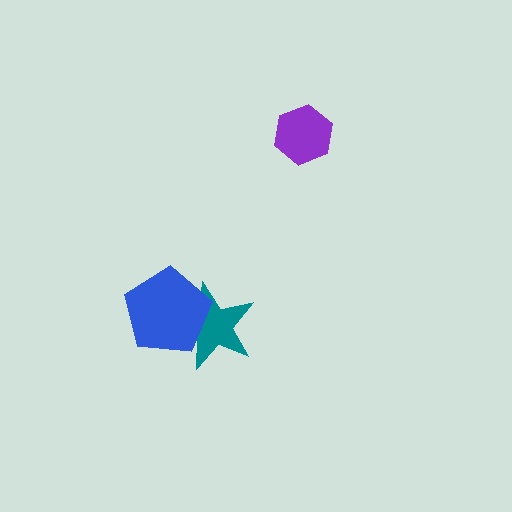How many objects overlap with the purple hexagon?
0 objects overlap with the purple hexagon.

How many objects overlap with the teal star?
1 object overlaps with the teal star.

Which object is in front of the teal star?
The blue pentagon is in front of the teal star.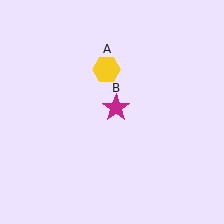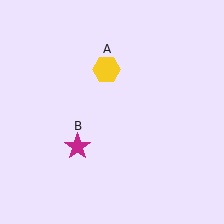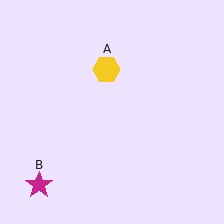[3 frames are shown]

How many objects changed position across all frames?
1 object changed position: magenta star (object B).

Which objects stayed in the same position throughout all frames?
Yellow hexagon (object A) remained stationary.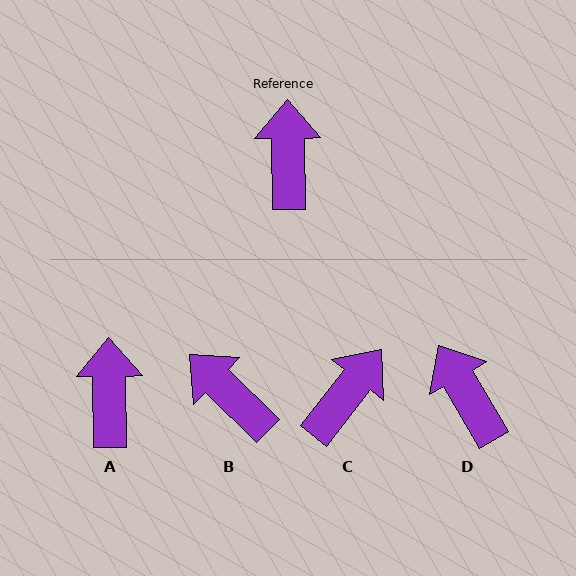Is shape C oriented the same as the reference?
No, it is off by about 39 degrees.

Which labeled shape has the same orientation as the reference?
A.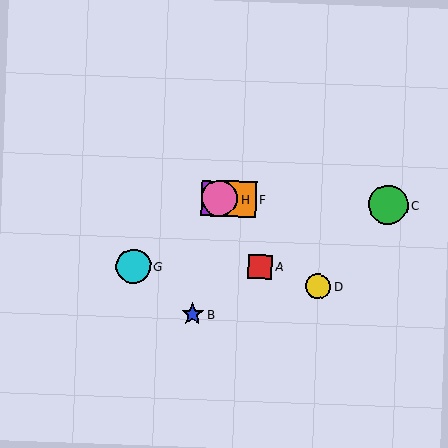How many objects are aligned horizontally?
4 objects (C, E, F, H) are aligned horizontally.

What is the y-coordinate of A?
Object A is at y≈266.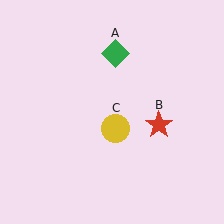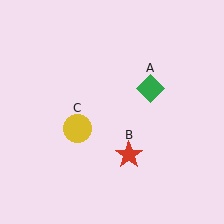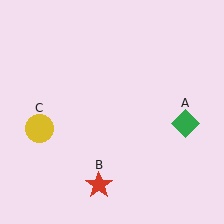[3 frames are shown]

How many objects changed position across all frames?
3 objects changed position: green diamond (object A), red star (object B), yellow circle (object C).